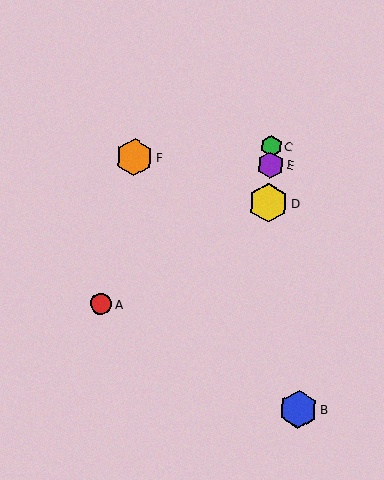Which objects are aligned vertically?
Objects C, D, E are aligned vertically.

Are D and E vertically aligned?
Yes, both are at x≈268.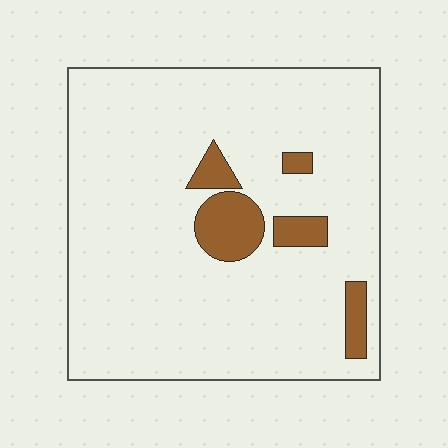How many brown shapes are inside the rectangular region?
5.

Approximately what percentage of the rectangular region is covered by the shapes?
Approximately 10%.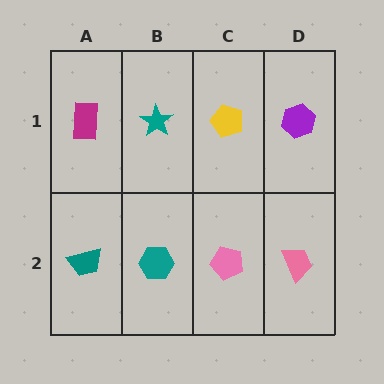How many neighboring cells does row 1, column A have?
2.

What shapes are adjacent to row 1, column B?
A teal hexagon (row 2, column B), a magenta rectangle (row 1, column A), a yellow pentagon (row 1, column C).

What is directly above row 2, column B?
A teal star.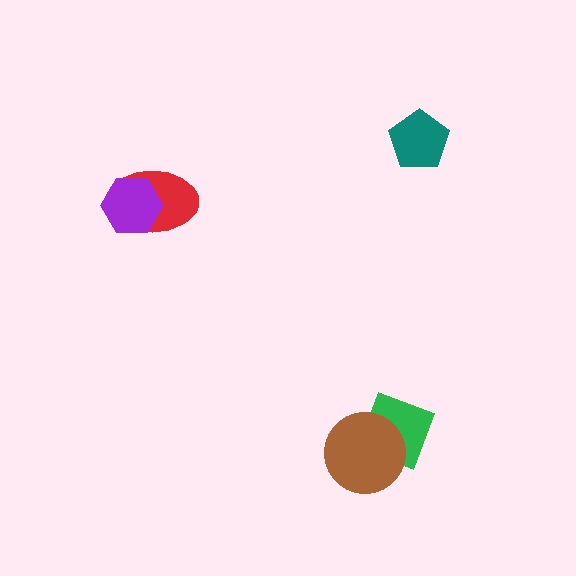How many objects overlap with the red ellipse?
1 object overlaps with the red ellipse.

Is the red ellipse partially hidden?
Yes, it is partially covered by another shape.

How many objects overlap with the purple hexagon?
1 object overlaps with the purple hexagon.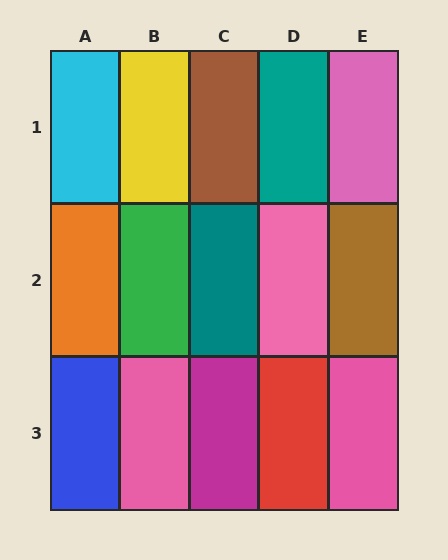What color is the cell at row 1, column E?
Pink.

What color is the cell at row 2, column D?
Pink.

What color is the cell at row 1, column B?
Yellow.